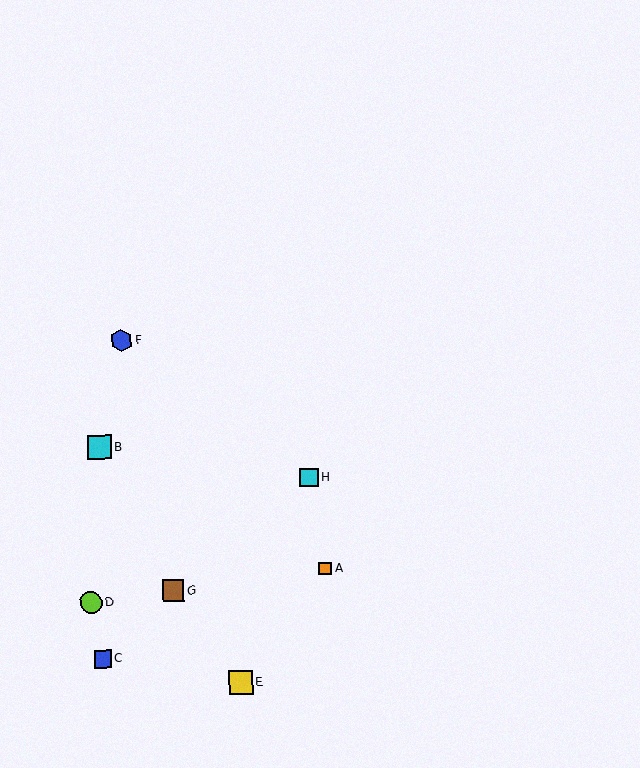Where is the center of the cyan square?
The center of the cyan square is at (99, 447).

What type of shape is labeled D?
Shape D is a lime circle.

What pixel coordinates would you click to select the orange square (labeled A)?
Click at (325, 568) to select the orange square A.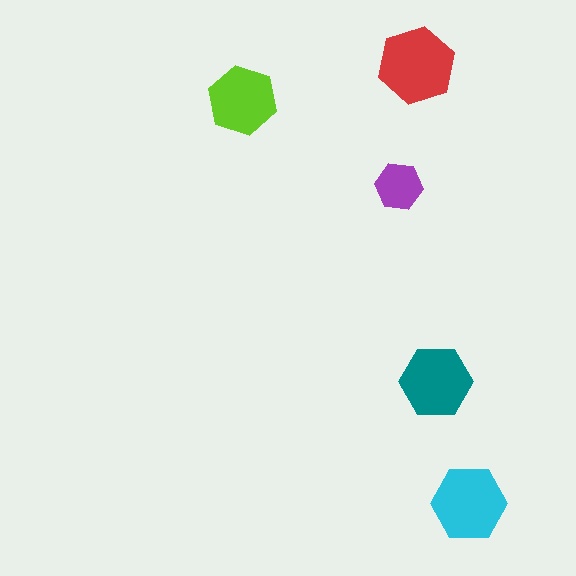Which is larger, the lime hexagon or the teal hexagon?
The teal one.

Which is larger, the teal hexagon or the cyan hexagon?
The cyan one.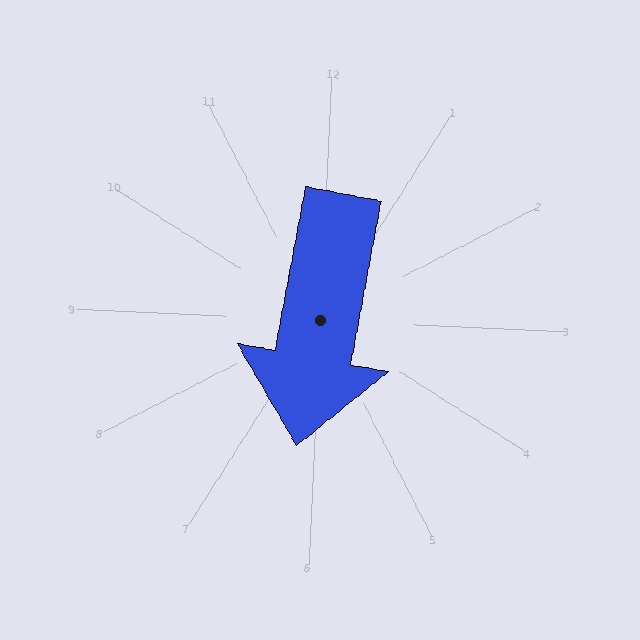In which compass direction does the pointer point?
South.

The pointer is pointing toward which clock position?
Roughly 6 o'clock.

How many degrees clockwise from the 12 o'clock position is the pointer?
Approximately 188 degrees.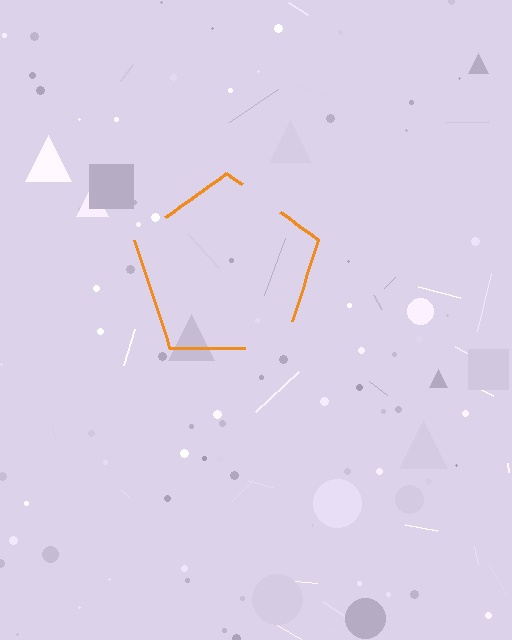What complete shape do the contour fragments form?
The contour fragments form a pentagon.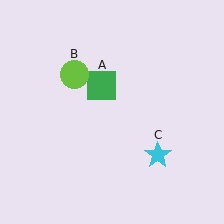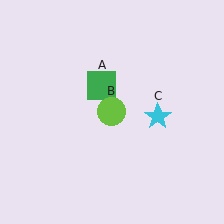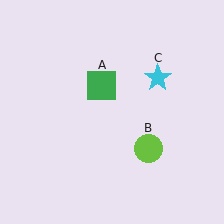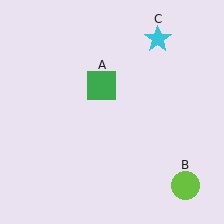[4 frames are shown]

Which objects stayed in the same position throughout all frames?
Green square (object A) remained stationary.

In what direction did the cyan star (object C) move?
The cyan star (object C) moved up.